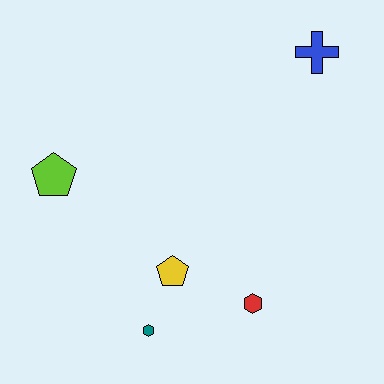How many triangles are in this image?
There are no triangles.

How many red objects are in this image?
There is 1 red object.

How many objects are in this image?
There are 5 objects.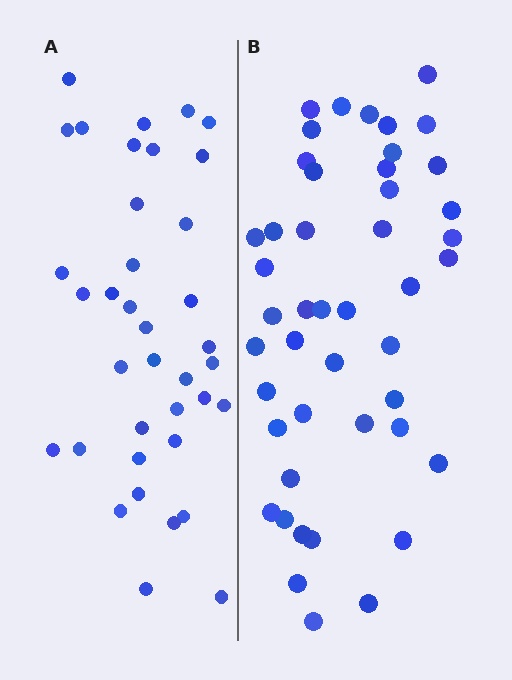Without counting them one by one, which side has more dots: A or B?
Region B (the right region) has more dots.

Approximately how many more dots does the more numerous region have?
Region B has roughly 8 or so more dots than region A.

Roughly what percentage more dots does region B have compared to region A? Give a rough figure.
About 25% more.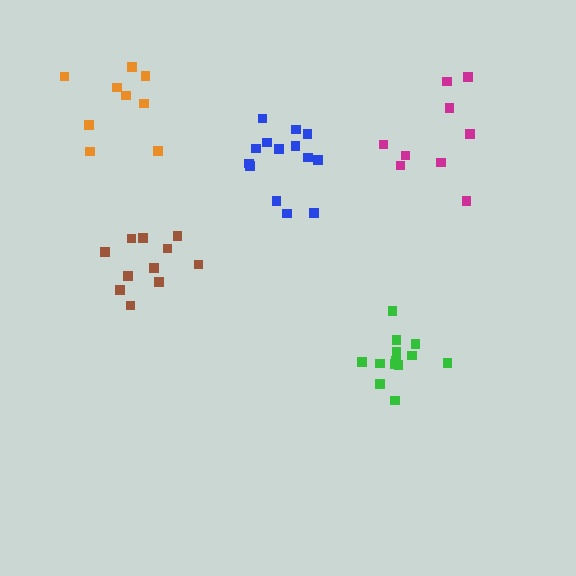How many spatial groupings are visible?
There are 5 spatial groupings.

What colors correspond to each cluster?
The clusters are colored: orange, blue, magenta, green, brown.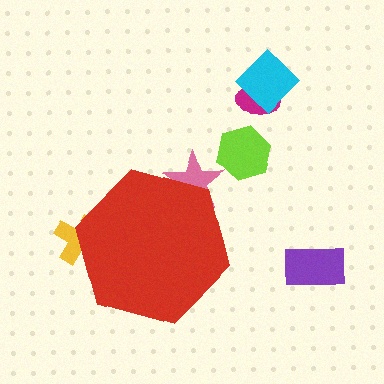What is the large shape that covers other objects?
A red hexagon.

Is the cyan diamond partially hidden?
No, the cyan diamond is fully visible.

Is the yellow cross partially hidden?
Yes, the yellow cross is partially hidden behind the red hexagon.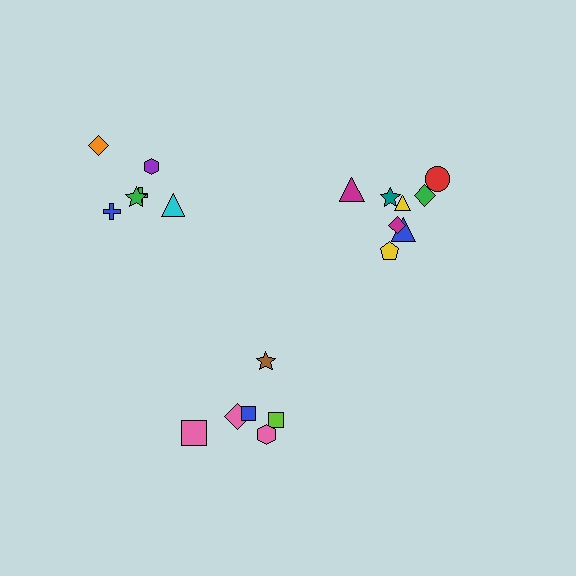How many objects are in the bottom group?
There are 6 objects.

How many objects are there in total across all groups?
There are 20 objects.